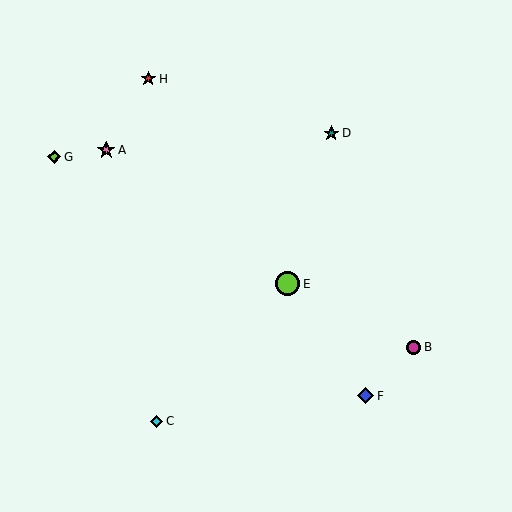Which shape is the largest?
The lime circle (labeled E) is the largest.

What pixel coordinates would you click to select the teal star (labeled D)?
Click at (331, 133) to select the teal star D.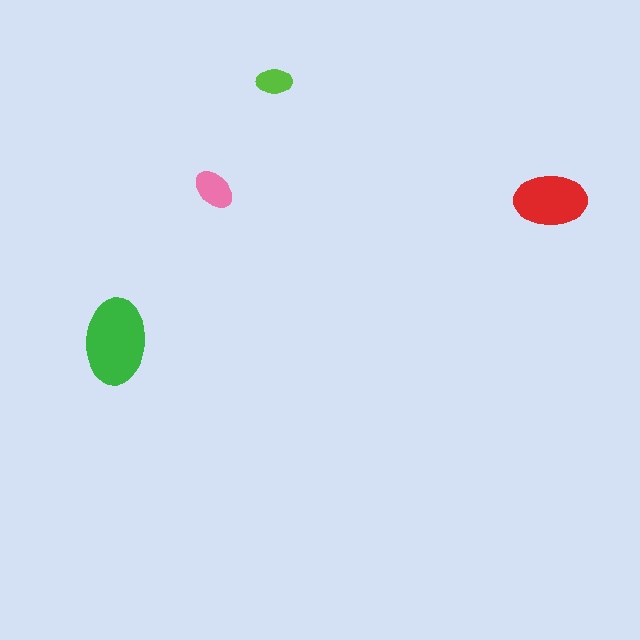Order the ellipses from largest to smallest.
the green one, the red one, the pink one, the lime one.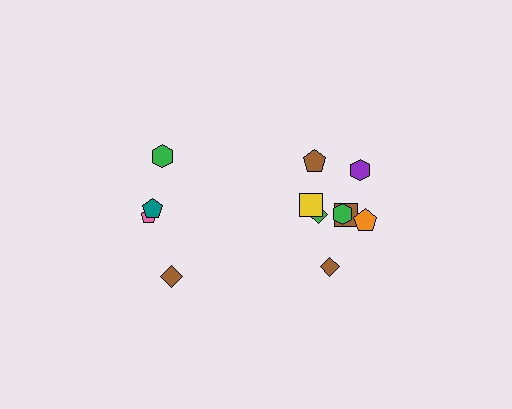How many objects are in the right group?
There are 8 objects.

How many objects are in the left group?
There are 4 objects.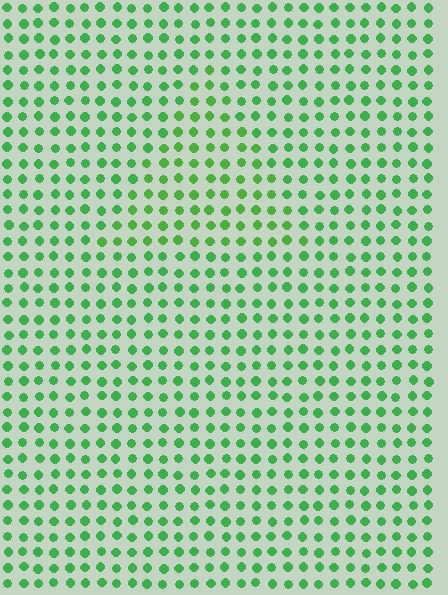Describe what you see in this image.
The image is filled with small green elements in a uniform arrangement. A triangle-shaped region is visible where the elements are tinted to a slightly different hue, forming a subtle color boundary.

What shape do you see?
I see a triangle.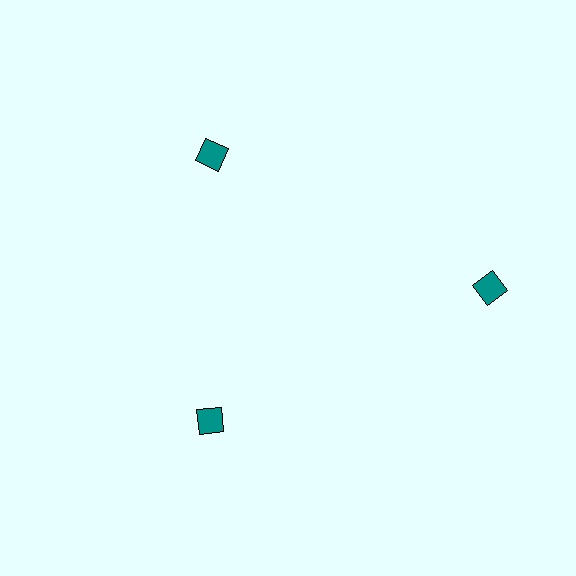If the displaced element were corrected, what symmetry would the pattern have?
It would have 3-fold rotational symmetry — the pattern would map onto itself every 120 degrees.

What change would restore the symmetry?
The symmetry would be restored by moving it inward, back onto the ring so that all 3 diamonds sit at equal angles and equal distance from the center.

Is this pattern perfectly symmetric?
No. The 3 teal diamonds are arranged in a ring, but one element near the 3 o'clock position is pushed outward from the center, breaking the 3-fold rotational symmetry.